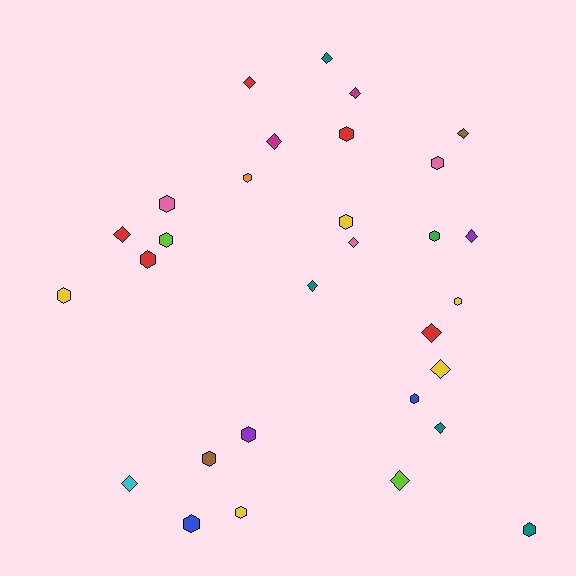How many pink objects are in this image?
There are 3 pink objects.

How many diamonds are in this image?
There are 14 diamonds.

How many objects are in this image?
There are 30 objects.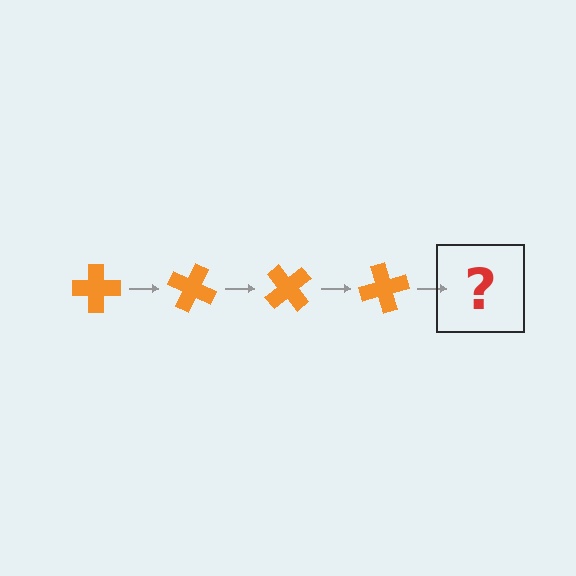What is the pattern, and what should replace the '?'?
The pattern is that the cross rotates 25 degrees each step. The '?' should be an orange cross rotated 100 degrees.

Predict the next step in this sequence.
The next step is an orange cross rotated 100 degrees.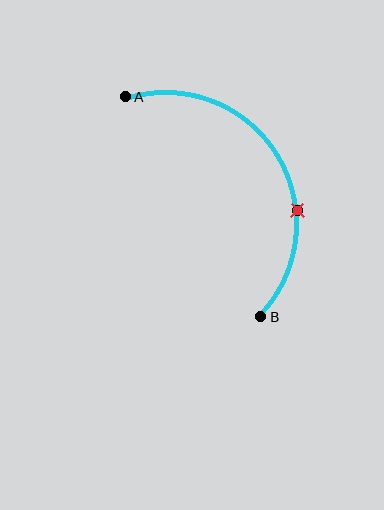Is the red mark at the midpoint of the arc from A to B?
No. The red mark lies on the arc but is closer to endpoint B. The arc midpoint would be at the point on the curve equidistant along the arc from both A and B.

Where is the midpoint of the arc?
The arc midpoint is the point on the curve farthest from the straight line joining A and B. It sits to the right of that line.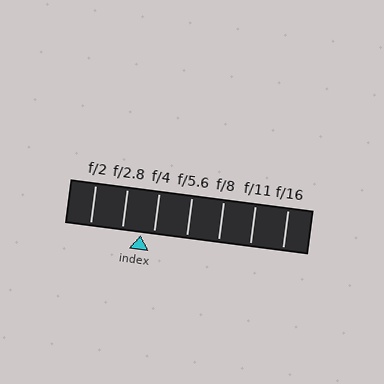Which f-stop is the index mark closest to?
The index mark is closest to f/4.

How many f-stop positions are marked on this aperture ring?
There are 7 f-stop positions marked.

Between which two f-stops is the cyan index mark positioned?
The index mark is between f/2.8 and f/4.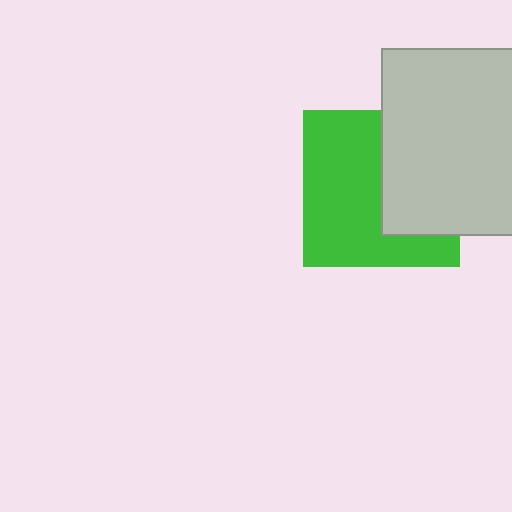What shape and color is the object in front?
The object in front is a light gray square.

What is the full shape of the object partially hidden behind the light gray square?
The partially hidden object is a green square.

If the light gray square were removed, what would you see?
You would see the complete green square.